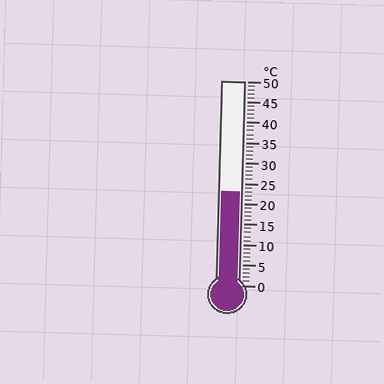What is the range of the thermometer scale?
The thermometer scale ranges from 0°C to 50°C.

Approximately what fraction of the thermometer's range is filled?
The thermometer is filled to approximately 45% of its range.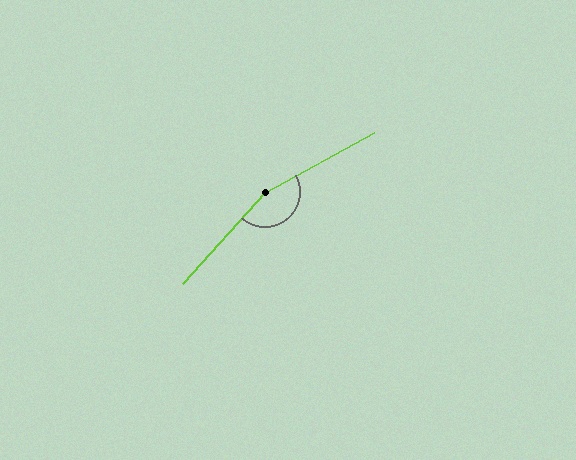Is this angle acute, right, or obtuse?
It is obtuse.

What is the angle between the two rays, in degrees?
Approximately 161 degrees.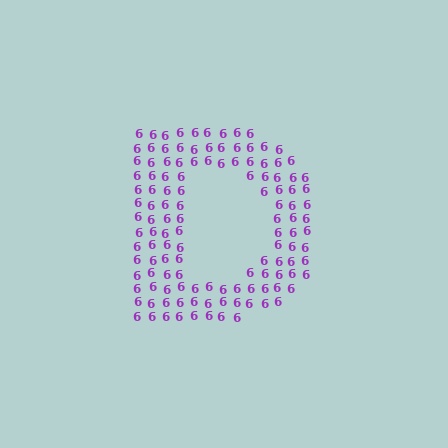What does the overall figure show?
The overall figure shows the letter D.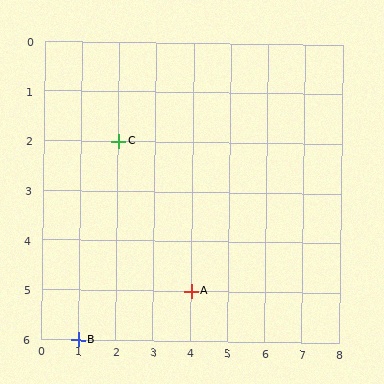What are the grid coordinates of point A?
Point A is at grid coordinates (4, 5).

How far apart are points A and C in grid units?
Points A and C are 2 columns and 3 rows apart (about 3.6 grid units diagonally).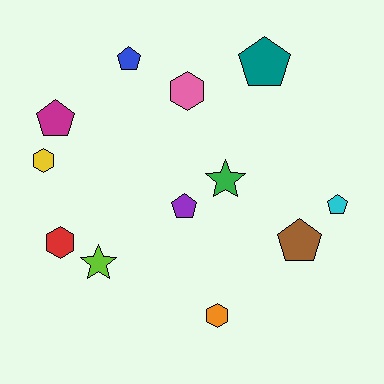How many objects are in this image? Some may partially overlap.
There are 12 objects.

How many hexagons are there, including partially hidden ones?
There are 4 hexagons.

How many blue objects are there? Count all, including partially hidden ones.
There is 1 blue object.